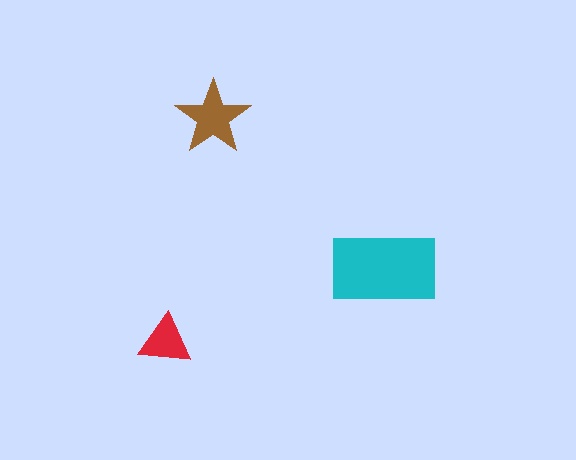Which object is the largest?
The cyan rectangle.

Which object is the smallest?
The red triangle.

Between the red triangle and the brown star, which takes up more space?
The brown star.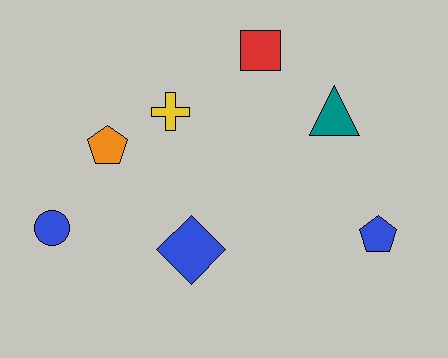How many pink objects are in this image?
There are no pink objects.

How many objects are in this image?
There are 7 objects.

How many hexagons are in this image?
There are no hexagons.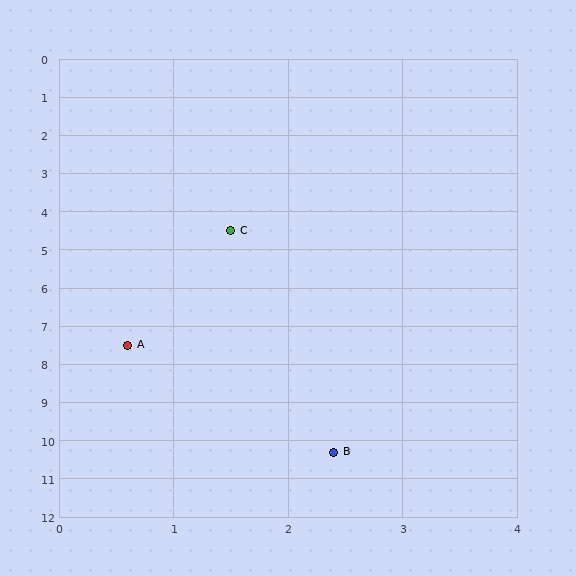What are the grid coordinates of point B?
Point B is at approximately (2.4, 10.3).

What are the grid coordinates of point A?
Point A is at approximately (0.6, 7.5).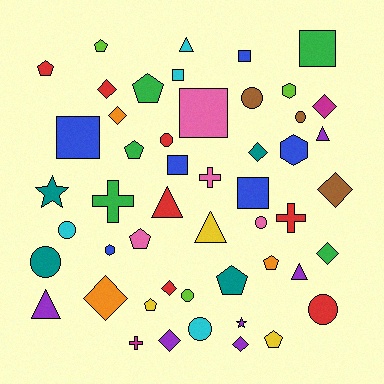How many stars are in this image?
There are 2 stars.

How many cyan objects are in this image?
There are 4 cyan objects.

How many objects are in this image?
There are 50 objects.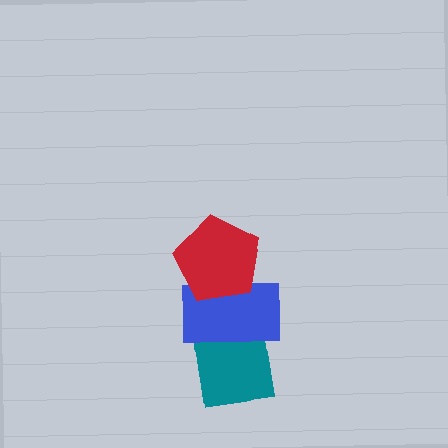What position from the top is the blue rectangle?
The blue rectangle is 2nd from the top.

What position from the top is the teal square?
The teal square is 3rd from the top.